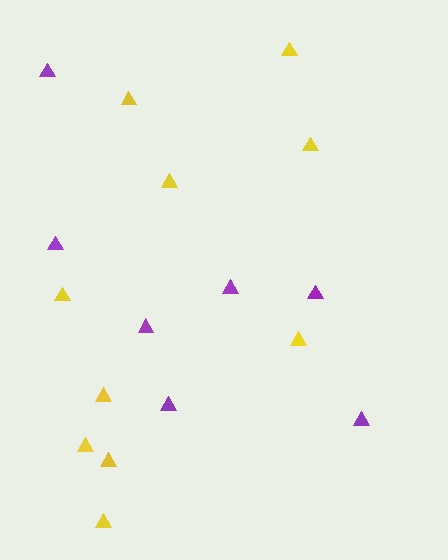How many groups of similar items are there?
There are 2 groups: one group of purple triangles (7) and one group of yellow triangles (10).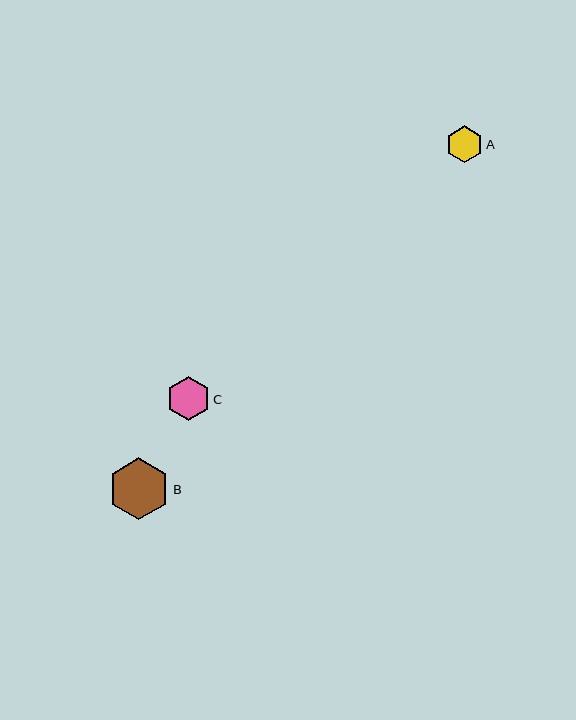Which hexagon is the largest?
Hexagon B is the largest with a size of approximately 62 pixels.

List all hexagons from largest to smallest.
From largest to smallest: B, C, A.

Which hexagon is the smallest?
Hexagon A is the smallest with a size of approximately 37 pixels.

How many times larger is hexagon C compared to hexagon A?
Hexagon C is approximately 1.2 times the size of hexagon A.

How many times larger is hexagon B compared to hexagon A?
Hexagon B is approximately 1.7 times the size of hexagon A.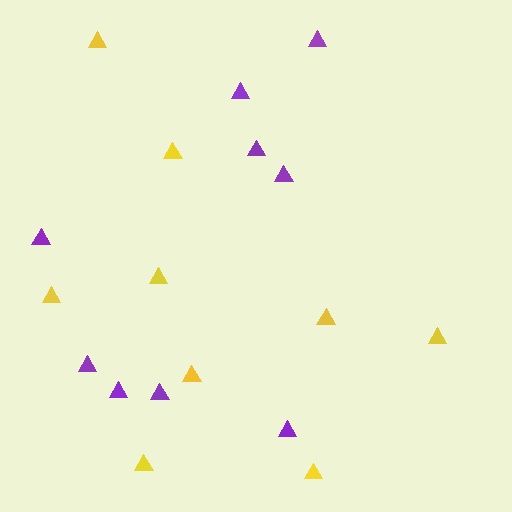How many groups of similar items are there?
There are 2 groups: one group of yellow triangles (9) and one group of purple triangles (9).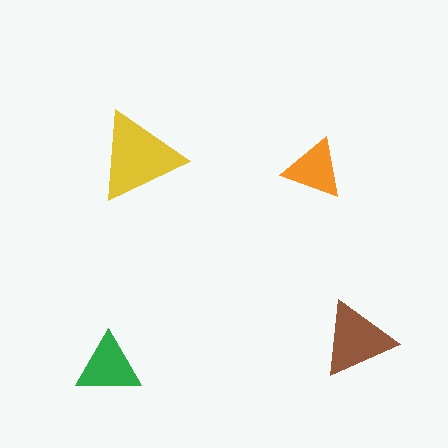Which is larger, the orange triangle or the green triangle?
The green one.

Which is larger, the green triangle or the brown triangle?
The brown one.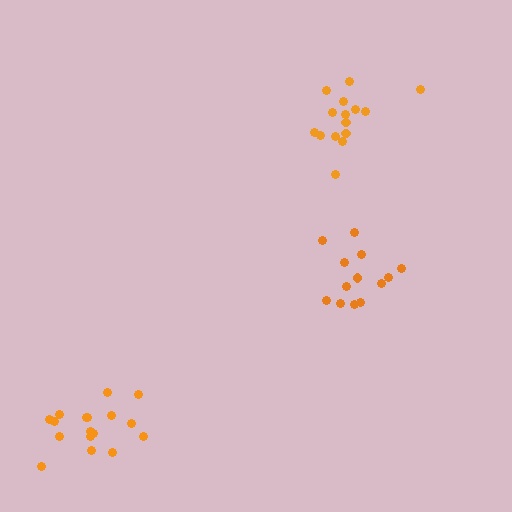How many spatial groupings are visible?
There are 3 spatial groupings.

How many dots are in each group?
Group 1: 13 dots, Group 2: 17 dots, Group 3: 15 dots (45 total).